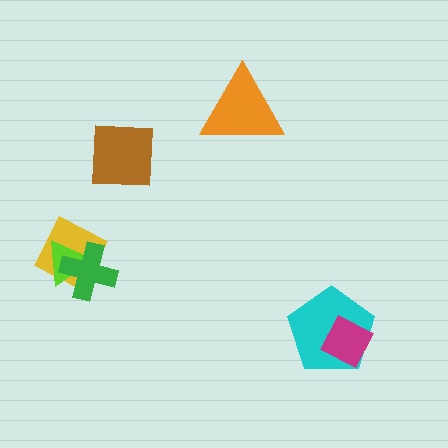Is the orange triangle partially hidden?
No, no other shape covers it.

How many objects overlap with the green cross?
2 objects overlap with the green cross.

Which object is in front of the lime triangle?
The green cross is in front of the lime triangle.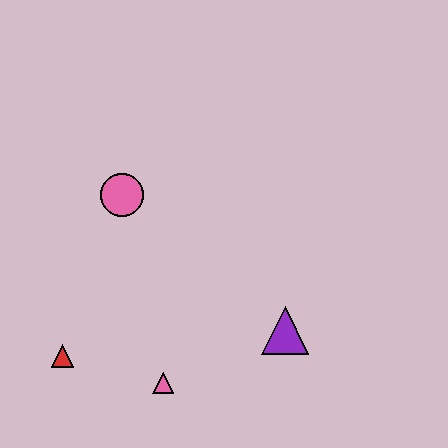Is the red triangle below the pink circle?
Yes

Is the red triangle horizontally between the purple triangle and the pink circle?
No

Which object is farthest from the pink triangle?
The pink circle is farthest from the pink triangle.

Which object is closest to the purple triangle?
The pink triangle is closest to the purple triangle.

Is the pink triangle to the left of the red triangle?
No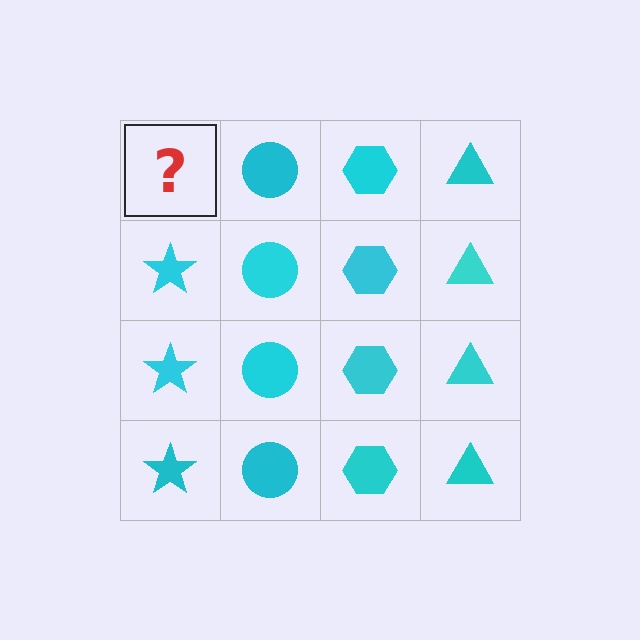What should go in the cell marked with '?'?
The missing cell should contain a cyan star.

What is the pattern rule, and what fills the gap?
The rule is that each column has a consistent shape. The gap should be filled with a cyan star.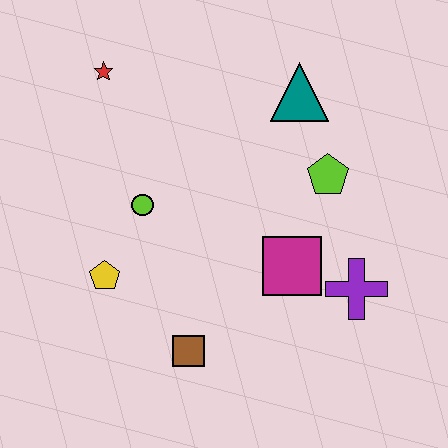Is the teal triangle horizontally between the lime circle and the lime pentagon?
Yes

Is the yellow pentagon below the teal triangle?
Yes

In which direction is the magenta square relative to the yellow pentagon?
The magenta square is to the right of the yellow pentagon.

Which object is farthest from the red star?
The purple cross is farthest from the red star.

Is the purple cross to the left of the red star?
No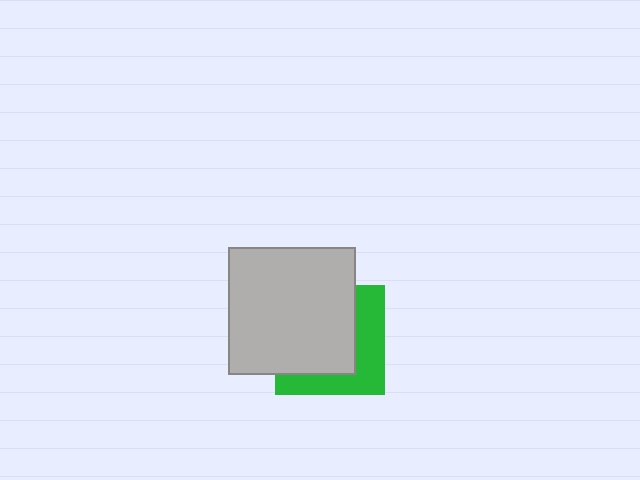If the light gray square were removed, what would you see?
You would see the complete green square.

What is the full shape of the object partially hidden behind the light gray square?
The partially hidden object is a green square.